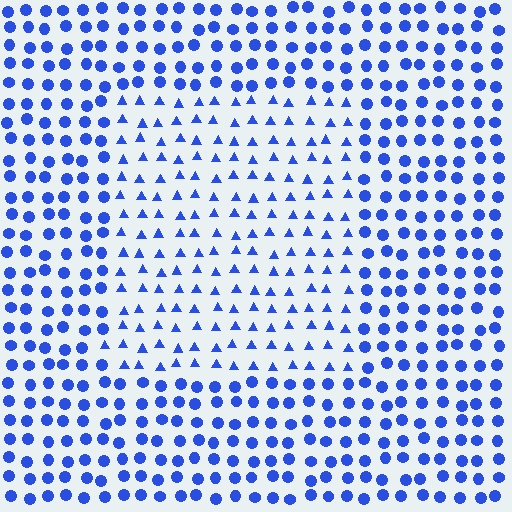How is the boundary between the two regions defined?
The boundary is defined by a change in element shape: triangles inside vs. circles outside. All elements share the same color and spacing.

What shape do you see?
I see a rectangle.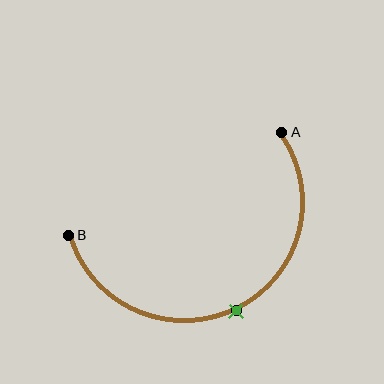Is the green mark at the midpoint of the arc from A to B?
Yes. The green mark lies on the arc at equal arc-length from both A and B — it is the arc midpoint.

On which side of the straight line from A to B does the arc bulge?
The arc bulges below the straight line connecting A and B.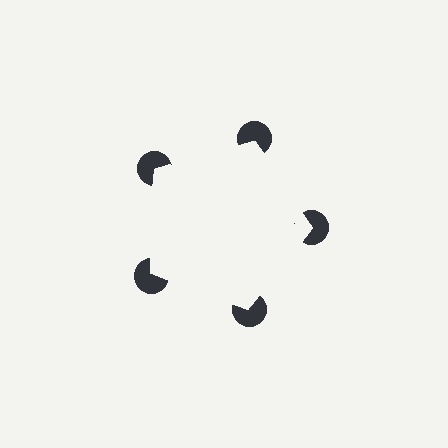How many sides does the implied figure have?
5 sides.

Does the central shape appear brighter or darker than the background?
It typically appears slightly brighter than the background, even though no actual brightness change is drawn.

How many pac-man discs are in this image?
There are 5 — one at each vertex of the illusory pentagon.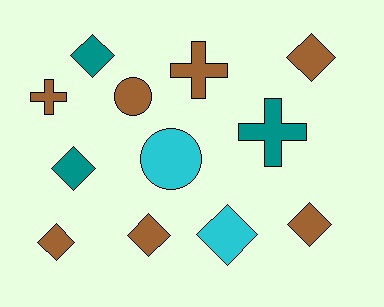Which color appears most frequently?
Brown, with 7 objects.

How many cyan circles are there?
There is 1 cyan circle.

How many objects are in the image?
There are 12 objects.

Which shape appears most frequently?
Diamond, with 7 objects.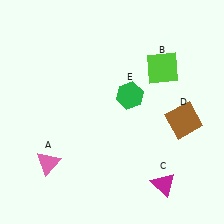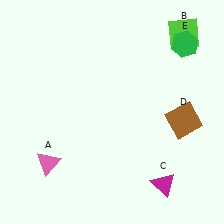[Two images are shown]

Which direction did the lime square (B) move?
The lime square (B) moved up.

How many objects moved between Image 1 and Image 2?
2 objects moved between the two images.